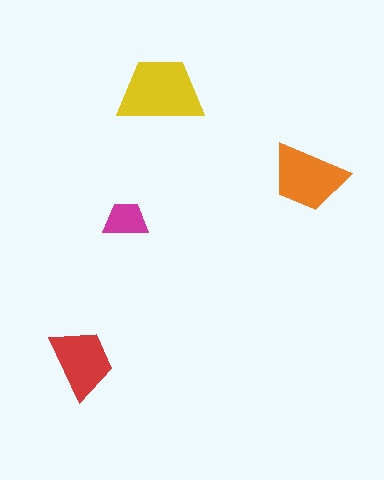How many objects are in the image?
There are 4 objects in the image.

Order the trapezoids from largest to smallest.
the yellow one, the orange one, the red one, the magenta one.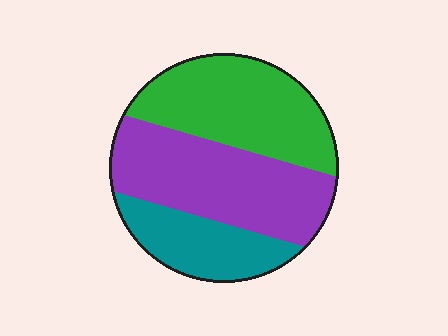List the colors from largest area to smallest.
From largest to smallest: purple, green, teal.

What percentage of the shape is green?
Green takes up about three eighths (3/8) of the shape.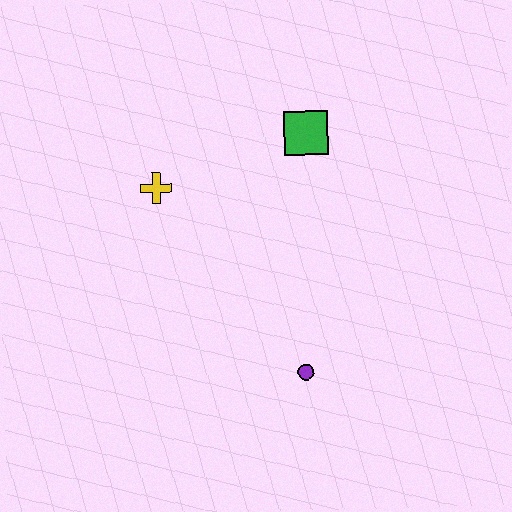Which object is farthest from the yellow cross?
The purple circle is farthest from the yellow cross.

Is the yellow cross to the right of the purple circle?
No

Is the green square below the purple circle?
No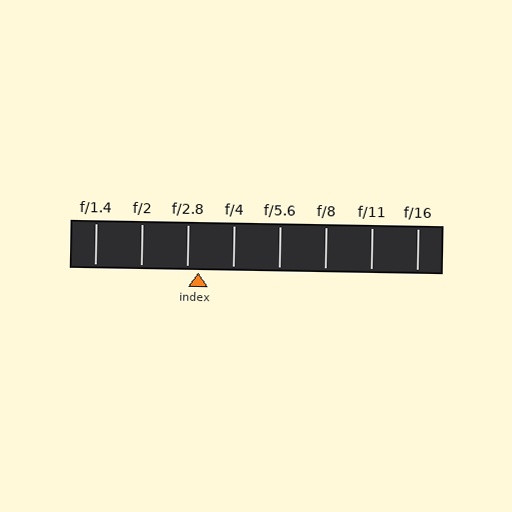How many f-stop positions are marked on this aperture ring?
There are 8 f-stop positions marked.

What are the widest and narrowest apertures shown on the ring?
The widest aperture shown is f/1.4 and the narrowest is f/16.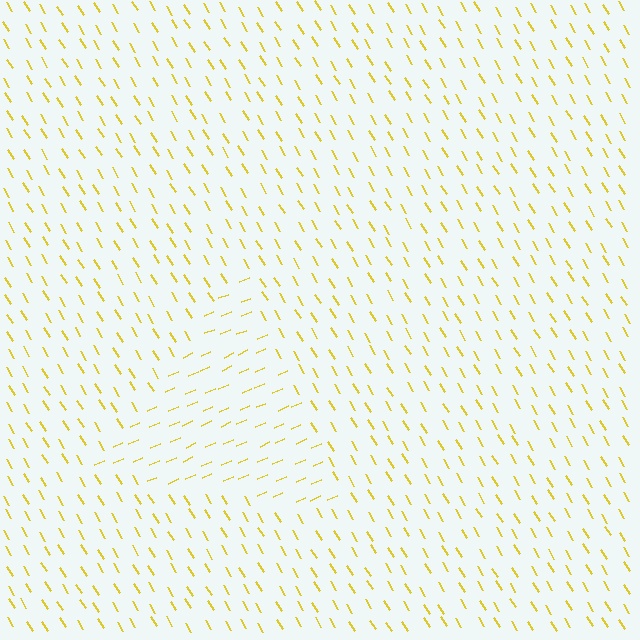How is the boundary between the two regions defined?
The boundary is defined purely by a change in line orientation (approximately 82 degrees difference). All lines are the same color and thickness.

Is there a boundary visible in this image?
Yes, there is a texture boundary formed by a change in line orientation.